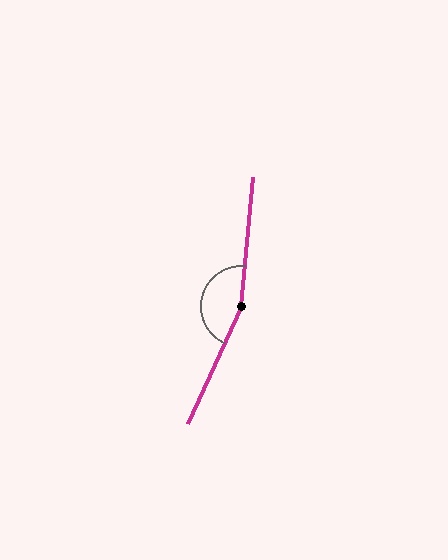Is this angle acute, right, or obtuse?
It is obtuse.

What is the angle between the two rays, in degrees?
Approximately 160 degrees.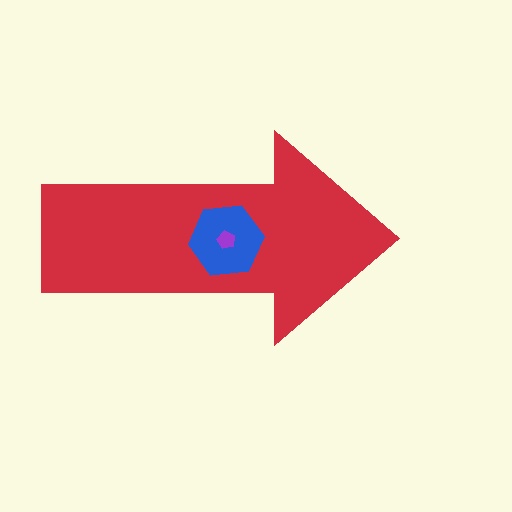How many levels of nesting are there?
3.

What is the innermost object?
The purple pentagon.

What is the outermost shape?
The red arrow.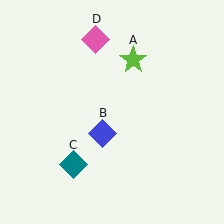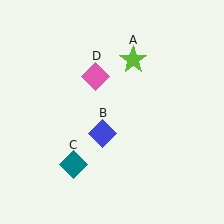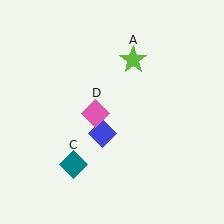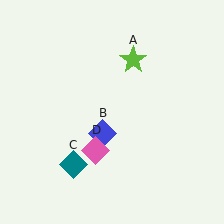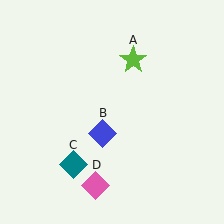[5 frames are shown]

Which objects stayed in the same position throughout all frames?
Lime star (object A) and blue diamond (object B) and teal diamond (object C) remained stationary.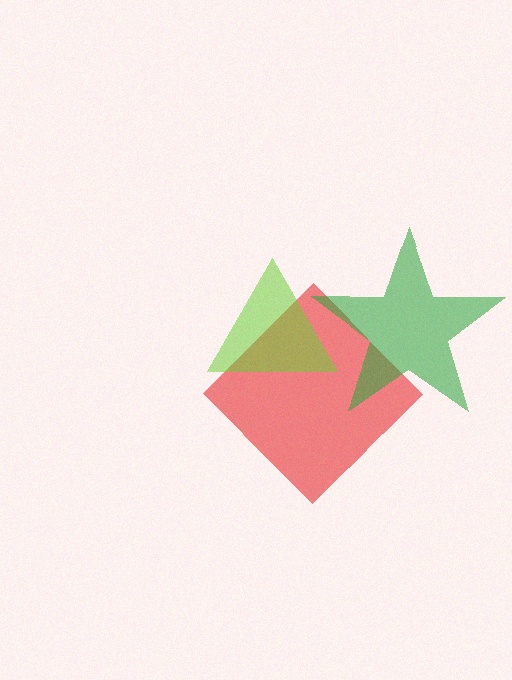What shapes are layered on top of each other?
The layered shapes are: a red diamond, a green star, a lime triangle.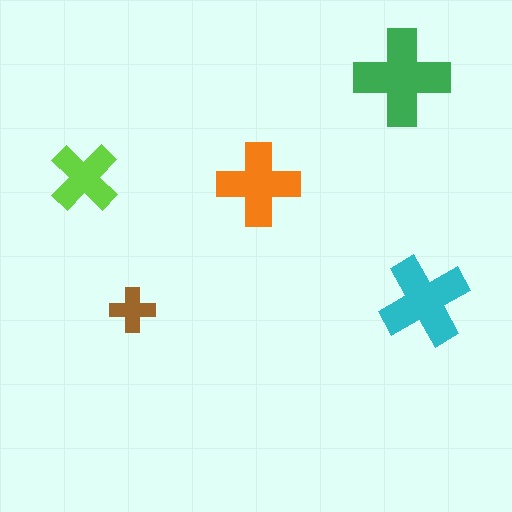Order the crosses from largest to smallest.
the green one, the cyan one, the orange one, the lime one, the brown one.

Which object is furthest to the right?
The cyan cross is rightmost.